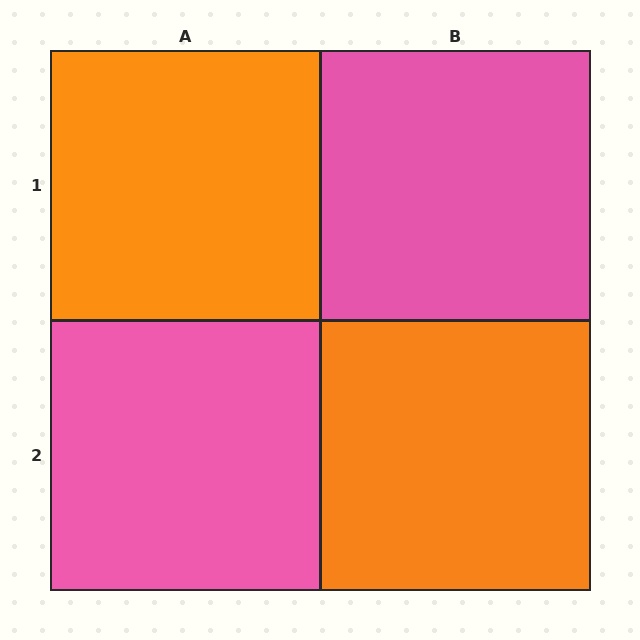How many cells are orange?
2 cells are orange.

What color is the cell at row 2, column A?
Pink.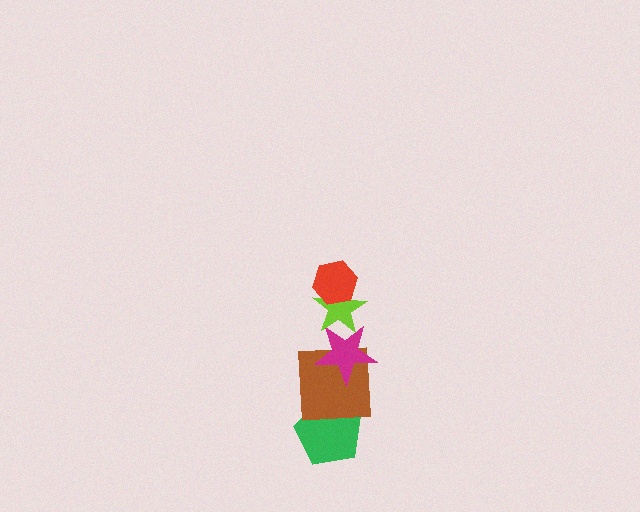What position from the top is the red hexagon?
The red hexagon is 1st from the top.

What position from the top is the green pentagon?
The green pentagon is 5th from the top.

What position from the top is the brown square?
The brown square is 4th from the top.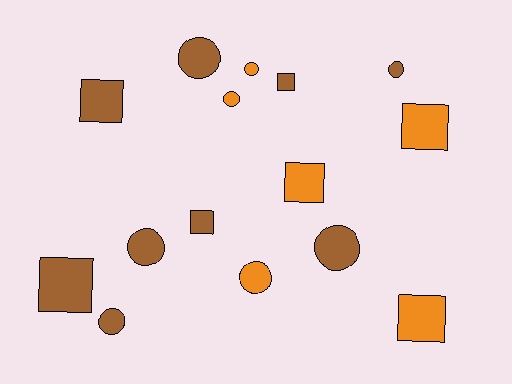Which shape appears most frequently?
Circle, with 8 objects.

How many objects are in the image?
There are 15 objects.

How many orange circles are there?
There are 3 orange circles.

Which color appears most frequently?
Brown, with 9 objects.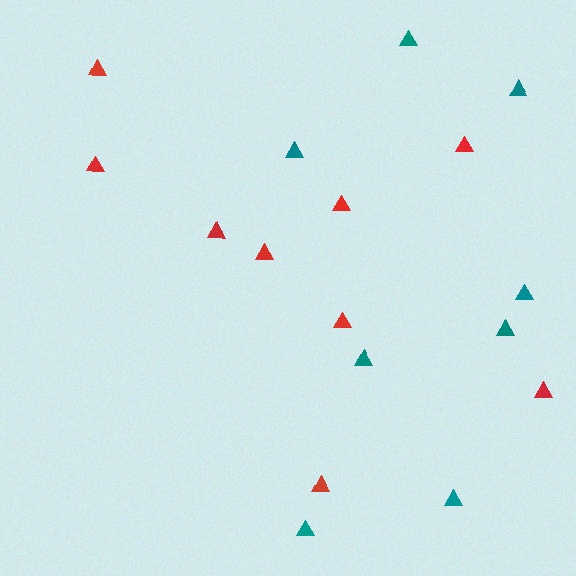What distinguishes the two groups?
There are 2 groups: one group of red triangles (9) and one group of teal triangles (8).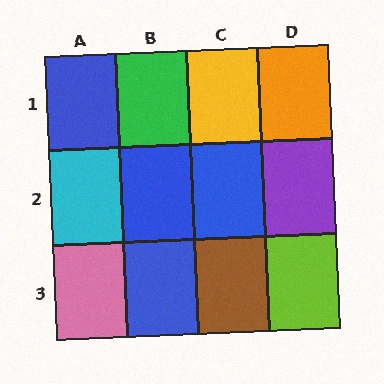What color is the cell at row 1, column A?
Blue.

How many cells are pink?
1 cell is pink.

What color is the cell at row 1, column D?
Orange.